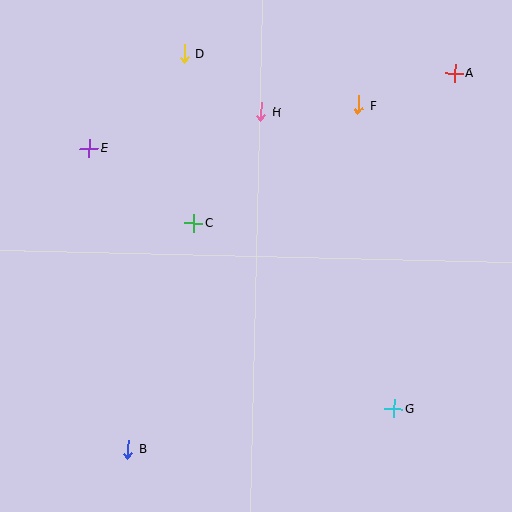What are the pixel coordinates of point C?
Point C is at (194, 223).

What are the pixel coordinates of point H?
Point H is at (261, 112).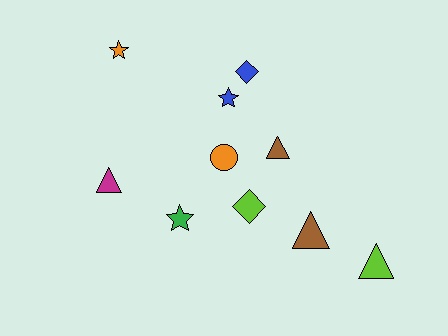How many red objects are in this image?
There are no red objects.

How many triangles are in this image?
There are 4 triangles.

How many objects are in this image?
There are 10 objects.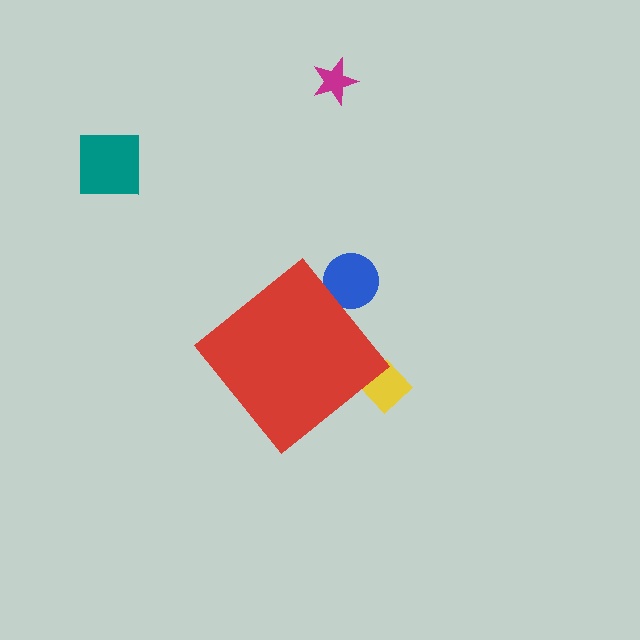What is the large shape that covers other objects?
A red diamond.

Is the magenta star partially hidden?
No, the magenta star is fully visible.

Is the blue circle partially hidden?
Yes, the blue circle is partially hidden behind the red diamond.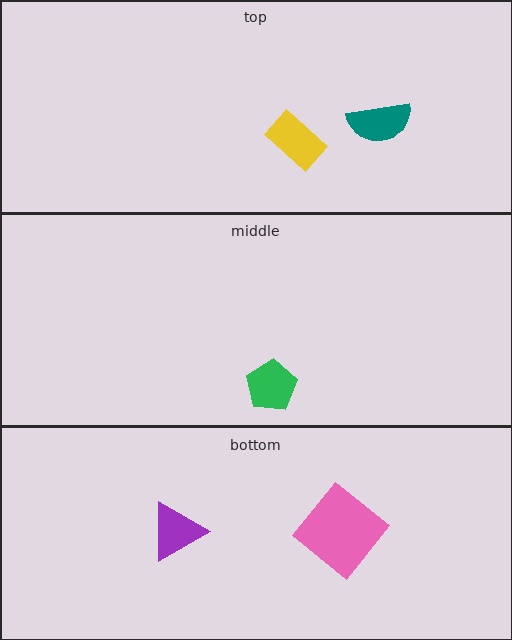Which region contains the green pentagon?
The middle region.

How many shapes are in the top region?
2.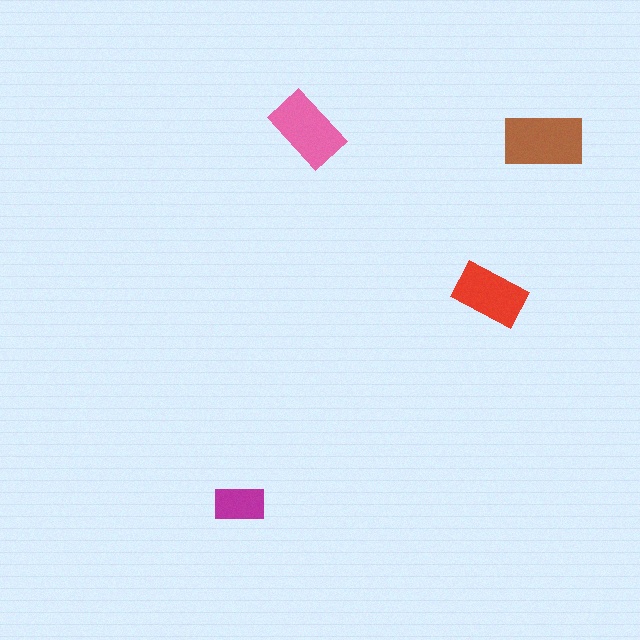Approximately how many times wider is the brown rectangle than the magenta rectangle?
About 1.5 times wider.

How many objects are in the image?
There are 4 objects in the image.